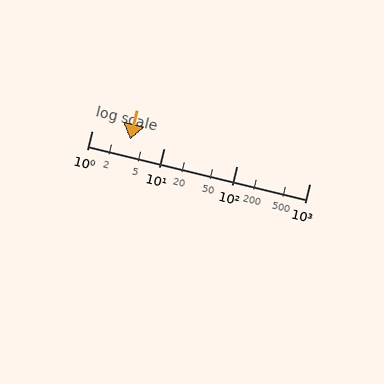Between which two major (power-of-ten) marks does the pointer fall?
The pointer is between 1 and 10.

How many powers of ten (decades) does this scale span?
The scale spans 3 decades, from 1 to 1000.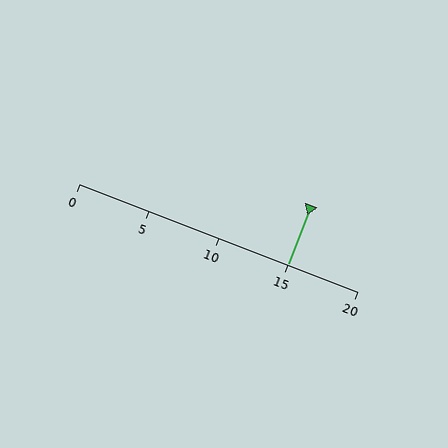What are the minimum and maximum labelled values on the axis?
The axis runs from 0 to 20.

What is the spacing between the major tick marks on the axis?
The major ticks are spaced 5 apart.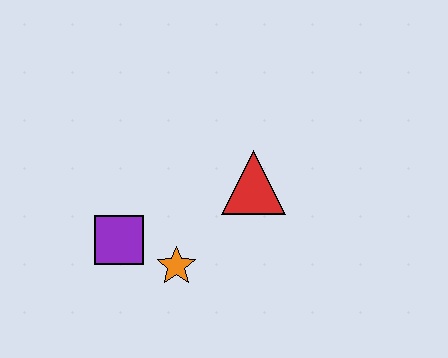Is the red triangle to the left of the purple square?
No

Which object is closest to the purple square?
The orange star is closest to the purple square.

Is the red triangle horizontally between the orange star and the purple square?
No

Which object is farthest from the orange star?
The red triangle is farthest from the orange star.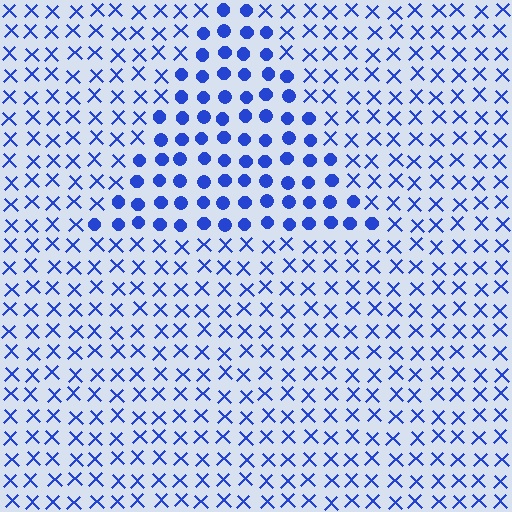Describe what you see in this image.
The image is filled with small blue elements arranged in a uniform grid. A triangle-shaped region contains circles, while the surrounding area contains X marks. The boundary is defined purely by the change in element shape.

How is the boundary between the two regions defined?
The boundary is defined by a change in element shape: circles inside vs. X marks outside. All elements share the same color and spacing.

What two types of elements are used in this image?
The image uses circles inside the triangle region and X marks outside it.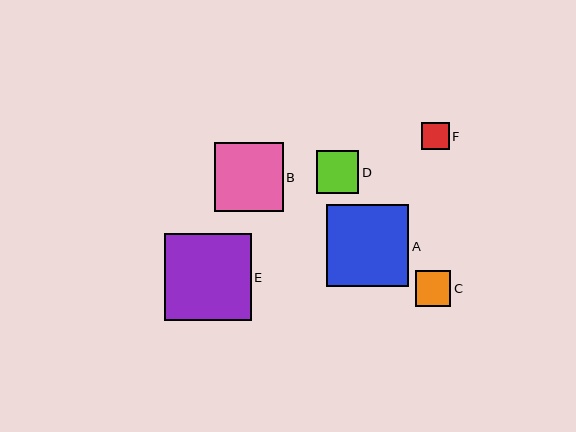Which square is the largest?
Square E is the largest with a size of approximately 87 pixels.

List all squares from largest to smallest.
From largest to smallest: E, A, B, D, C, F.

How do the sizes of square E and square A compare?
Square E and square A are approximately the same size.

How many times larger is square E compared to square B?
Square E is approximately 1.3 times the size of square B.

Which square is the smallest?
Square F is the smallest with a size of approximately 27 pixels.